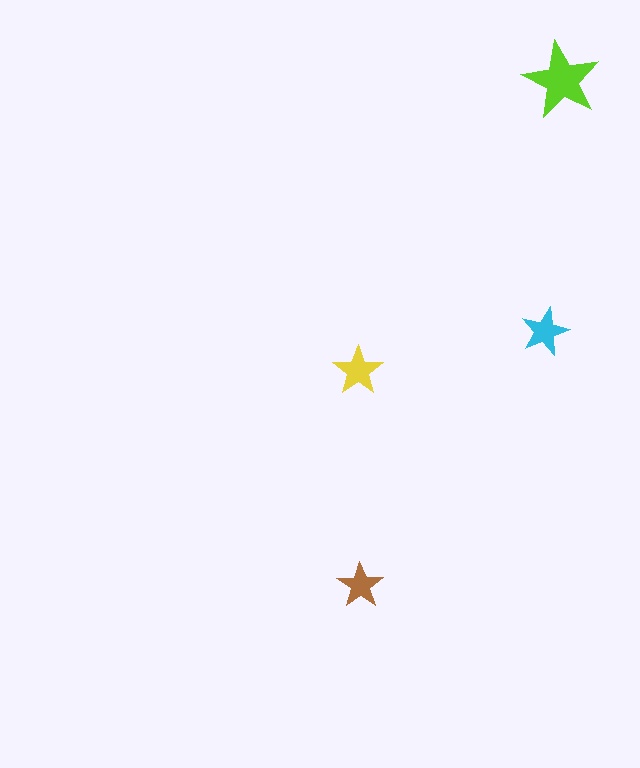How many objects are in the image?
There are 4 objects in the image.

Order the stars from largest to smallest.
the lime one, the yellow one, the cyan one, the brown one.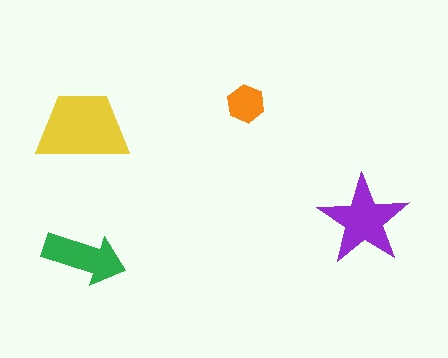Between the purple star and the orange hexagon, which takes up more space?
The purple star.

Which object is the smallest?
The orange hexagon.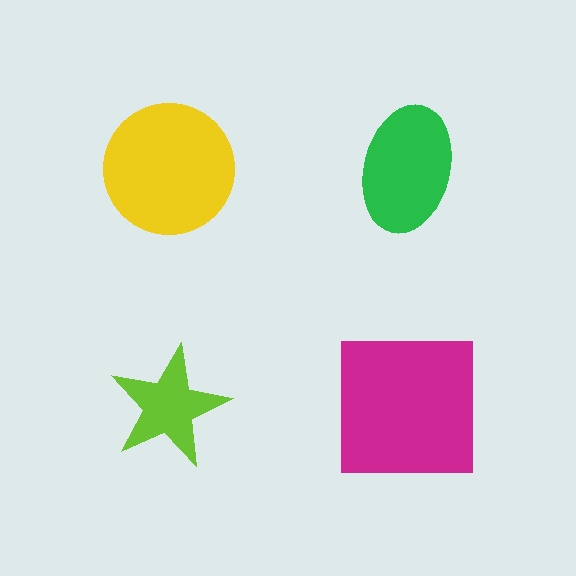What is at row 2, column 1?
A lime star.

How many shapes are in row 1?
2 shapes.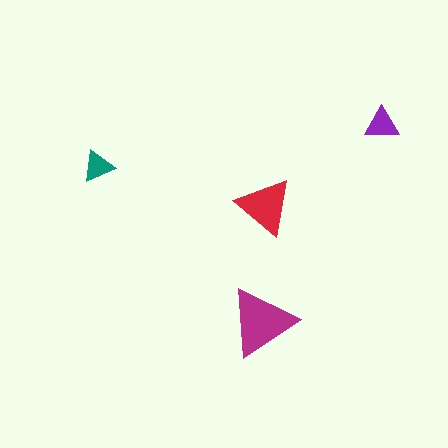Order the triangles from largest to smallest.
the magenta one, the red one, the purple one, the teal one.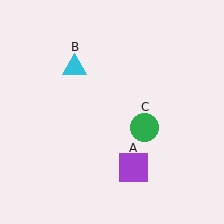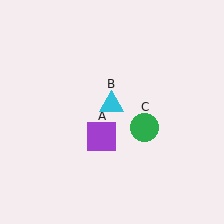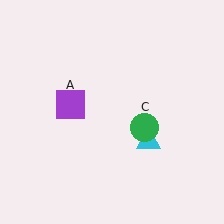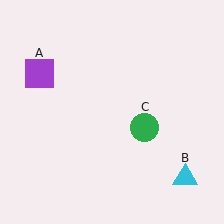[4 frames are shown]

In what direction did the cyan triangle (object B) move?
The cyan triangle (object B) moved down and to the right.